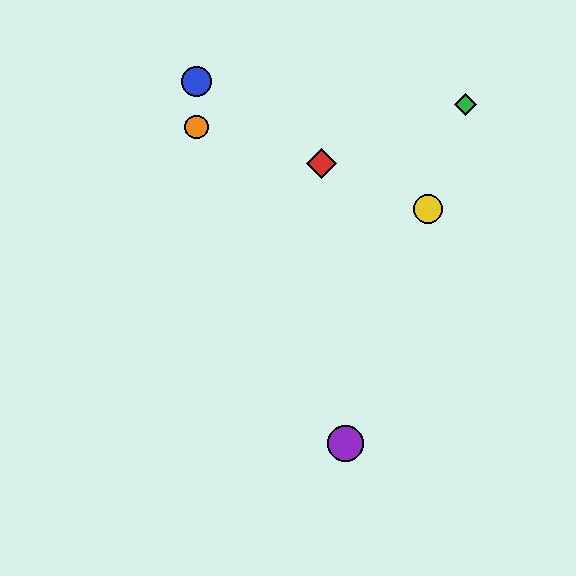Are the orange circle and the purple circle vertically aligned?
No, the orange circle is at x≈196 and the purple circle is at x≈346.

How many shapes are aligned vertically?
2 shapes (the blue circle, the orange circle) are aligned vertically.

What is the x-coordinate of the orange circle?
The orange circle is at x≈196.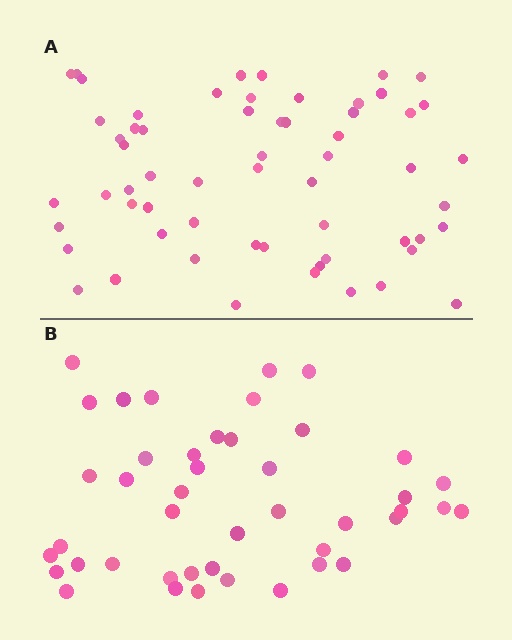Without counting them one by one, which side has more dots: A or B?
Region A (the top region) has more dots.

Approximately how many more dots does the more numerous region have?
Region A has approximately 15 more dots than region B.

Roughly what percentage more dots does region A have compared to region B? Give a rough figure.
About 35% more.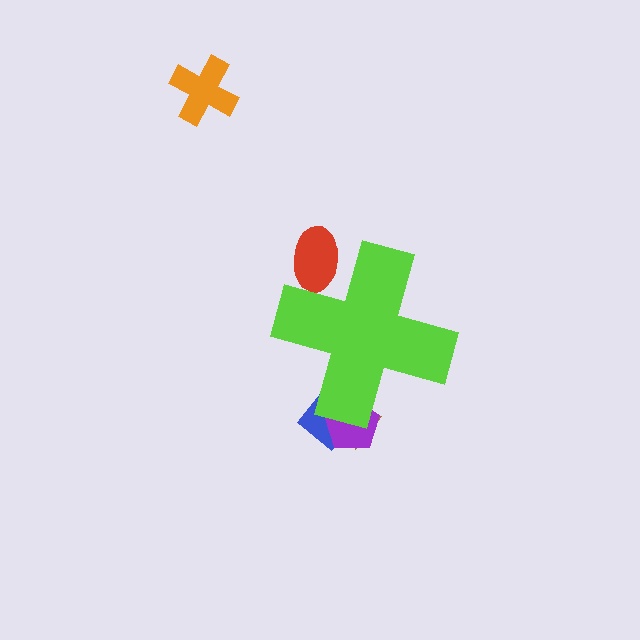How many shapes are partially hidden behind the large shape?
4 shapes are partially hidden.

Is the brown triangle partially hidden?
Yes, the brown triangle is partially hidden behind the lime cross.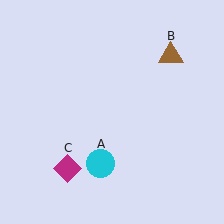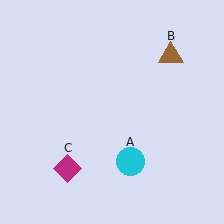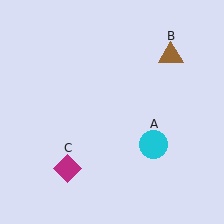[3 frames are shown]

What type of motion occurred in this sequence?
The cyan circle (object A) rotated counterclockwise around the center of the scene.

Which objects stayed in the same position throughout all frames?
Brown triangle (object B) and magenta diamond (object C) remained stationary.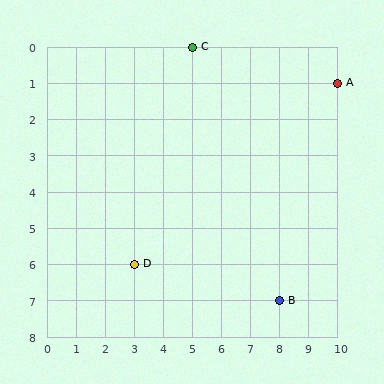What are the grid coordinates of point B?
Point B is at grid coordinates (8, 7).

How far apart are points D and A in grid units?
Points D and A are 7 columns and 5 rows apart (about 8.6 grid units diagonally).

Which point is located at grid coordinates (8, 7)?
Point B is at (8, 7).